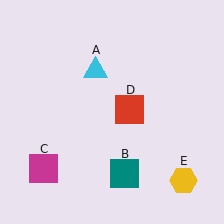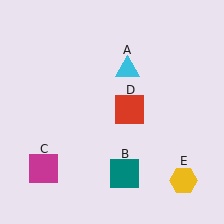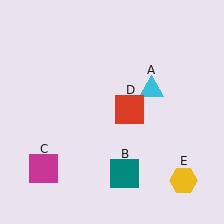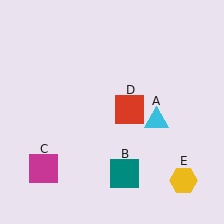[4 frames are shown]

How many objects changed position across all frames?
1 object changed position: cyan triangle (object A).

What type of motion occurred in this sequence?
The cyan triangle (object A) rotated clockwise around the center of the scene.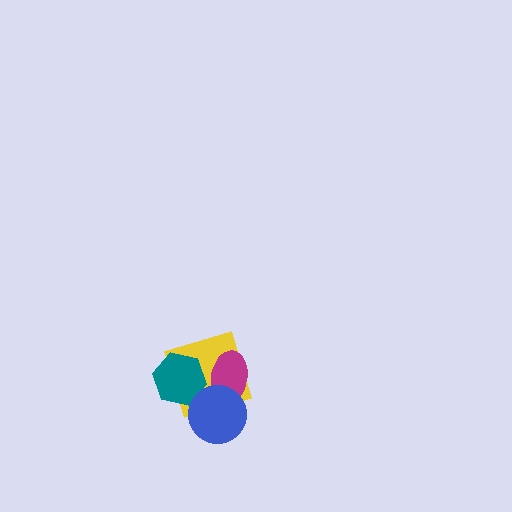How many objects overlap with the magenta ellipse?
2 objects overlap with the magenta ellipse.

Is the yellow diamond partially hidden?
Yes, it is partially covered by another shape.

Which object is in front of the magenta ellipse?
The blue circle is in front of the magenta ellipse.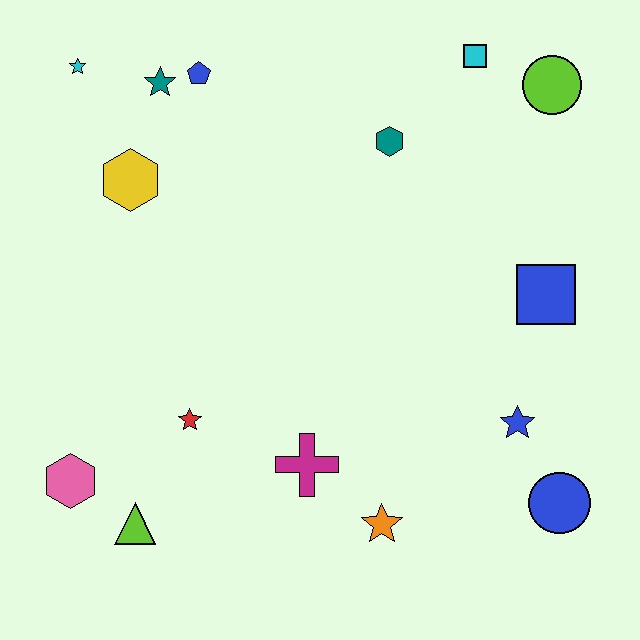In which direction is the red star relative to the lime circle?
The red star is to the left of the lime circle.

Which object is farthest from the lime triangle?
The lime circle is farthest from the lime triangle.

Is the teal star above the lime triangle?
Yes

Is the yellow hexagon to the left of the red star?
Yes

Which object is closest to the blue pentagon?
The teal star is closest to the blue pentagon.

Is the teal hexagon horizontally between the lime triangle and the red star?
No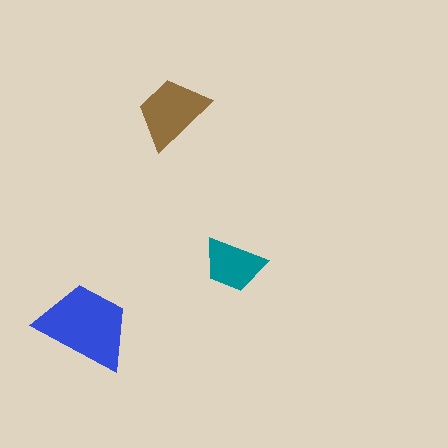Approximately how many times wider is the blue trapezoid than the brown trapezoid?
About 1.5 times wider.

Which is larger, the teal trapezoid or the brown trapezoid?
The brown one.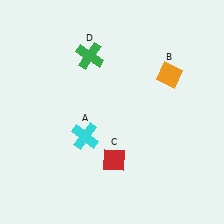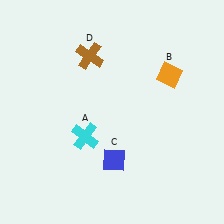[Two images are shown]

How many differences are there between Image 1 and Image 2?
There are 2 differences between the two images.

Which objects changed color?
C changed from red to blue. D changed from green to brown.